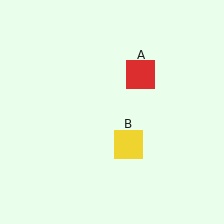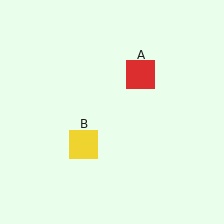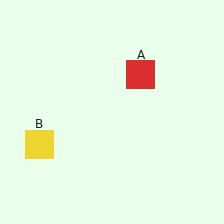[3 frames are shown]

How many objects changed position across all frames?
1 object changed position: yellow square (object B).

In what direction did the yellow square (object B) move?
The yellow square (object B) moved left.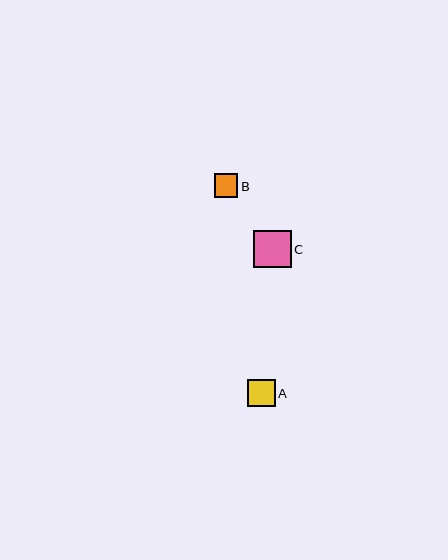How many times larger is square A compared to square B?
Square A is approximately 1.2 times the size of square B.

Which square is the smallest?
Square B is the smallest with a size of approximately 24 pixels.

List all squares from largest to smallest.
From largest to smallest: C, A, B.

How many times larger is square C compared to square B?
Square C is approximately 1.6 times the size of square B.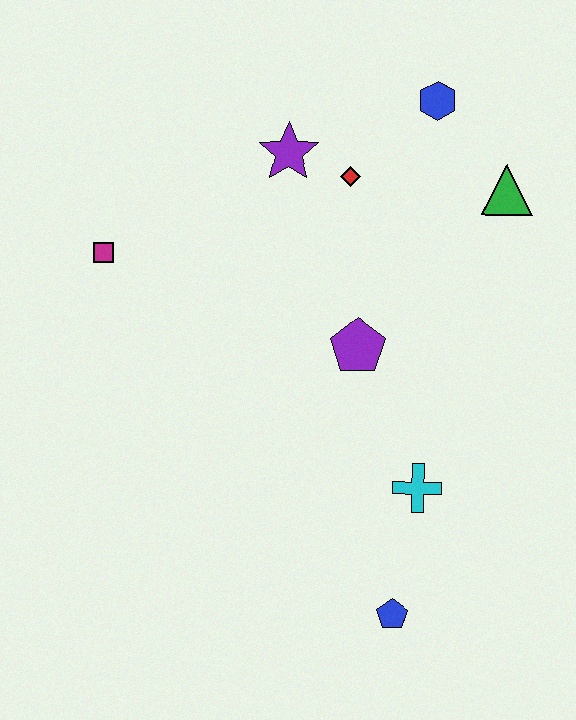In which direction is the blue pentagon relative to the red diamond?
The blue pentagon is below the red diamond.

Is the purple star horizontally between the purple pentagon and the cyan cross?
No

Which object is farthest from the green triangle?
The blue pentagon is farthest from the green triangle.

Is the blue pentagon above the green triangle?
No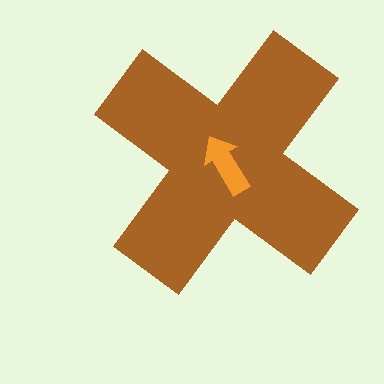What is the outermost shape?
The brown cross.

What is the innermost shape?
The orange arrow.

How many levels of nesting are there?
2.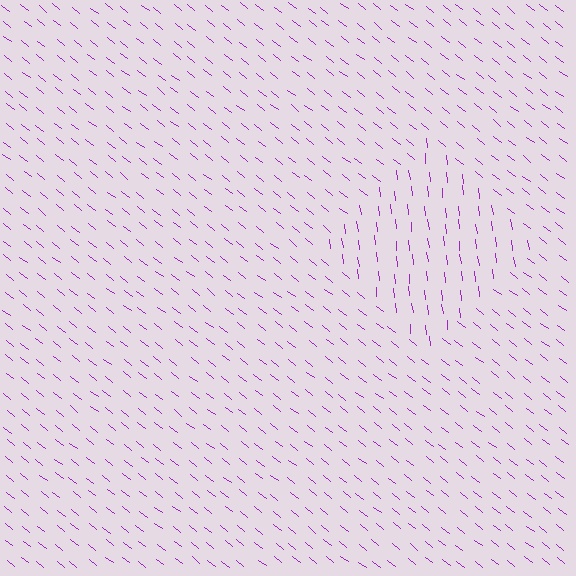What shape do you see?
I see a diamond.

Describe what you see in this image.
The image is filled with small purple line segments. A diamond region in the image has lines oriented differently from the surrounding lines, creating a visible texture boundary.